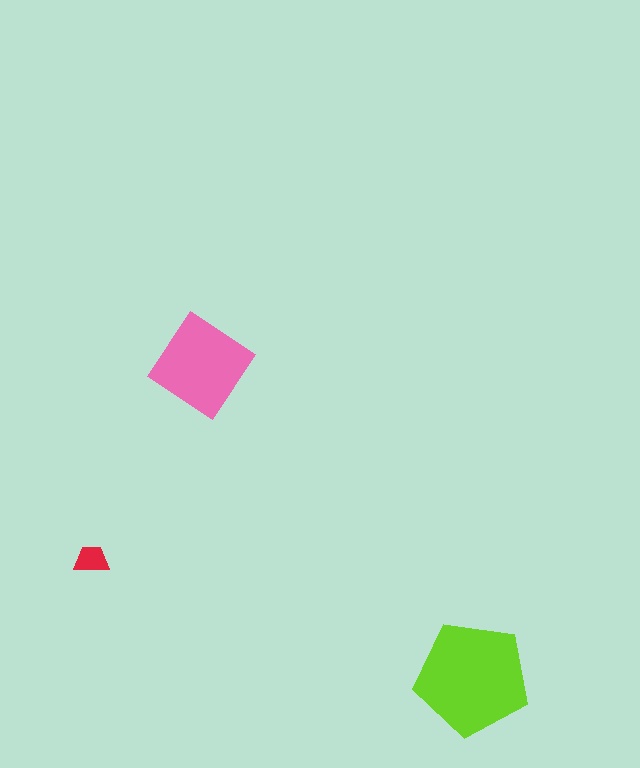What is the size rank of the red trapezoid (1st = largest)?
3rd.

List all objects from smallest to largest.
The red trapezoid, the pink diamond, the lime pentagon.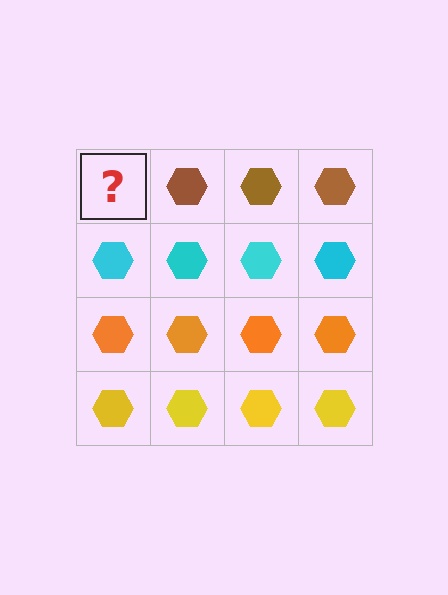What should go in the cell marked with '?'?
The missing cell should contain a brown hexagon.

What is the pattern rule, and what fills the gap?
The rule is that each row has a consistent color. The gap should be filled with a brown hexagon.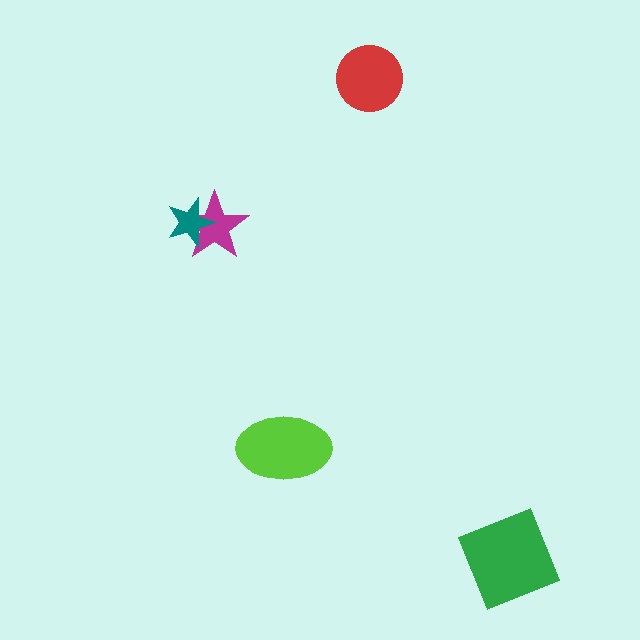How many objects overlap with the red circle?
0 objects overlap with the red circle.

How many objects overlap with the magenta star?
1 object overlaps with the magenta star.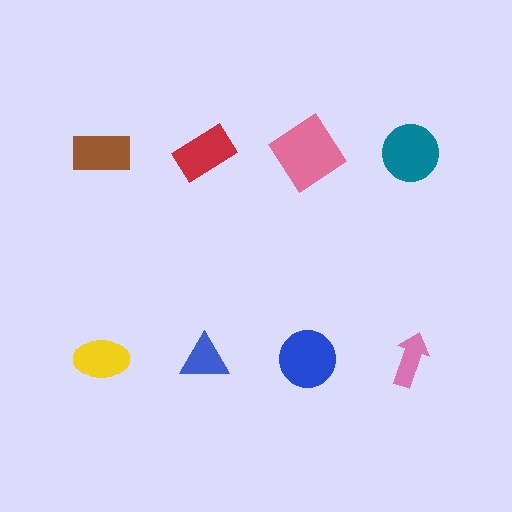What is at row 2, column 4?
A pink arrow.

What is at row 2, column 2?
A blue triangle.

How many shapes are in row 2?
4 shapes.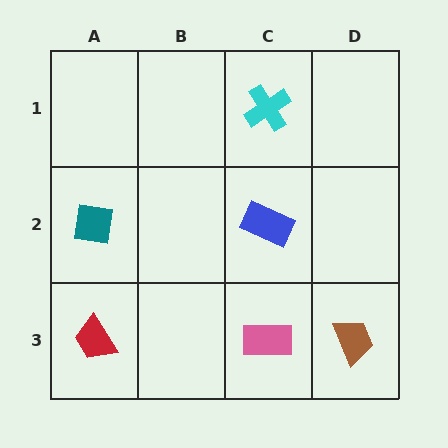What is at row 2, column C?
A blue rectangle.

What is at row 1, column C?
A cyan cross.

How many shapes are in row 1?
1 shape.